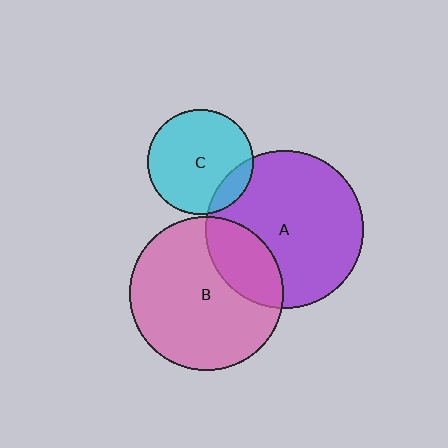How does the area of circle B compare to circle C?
Approximately 2.1 times.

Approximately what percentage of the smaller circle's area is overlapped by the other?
Approximately 15%.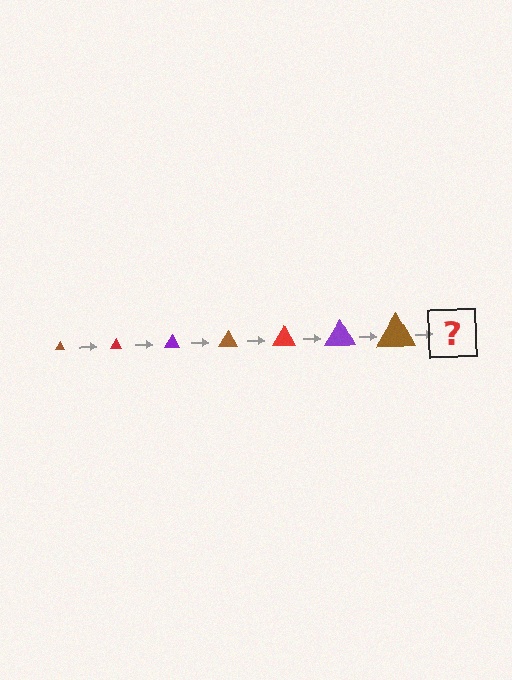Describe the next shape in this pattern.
It should be a red triangle, larger than the previous one.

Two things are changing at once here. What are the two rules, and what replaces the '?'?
The two rules are that the triangle grows larger each step and the color cycles through brown, red, and purple. The '?' should be a red triangle, larger than the previous one.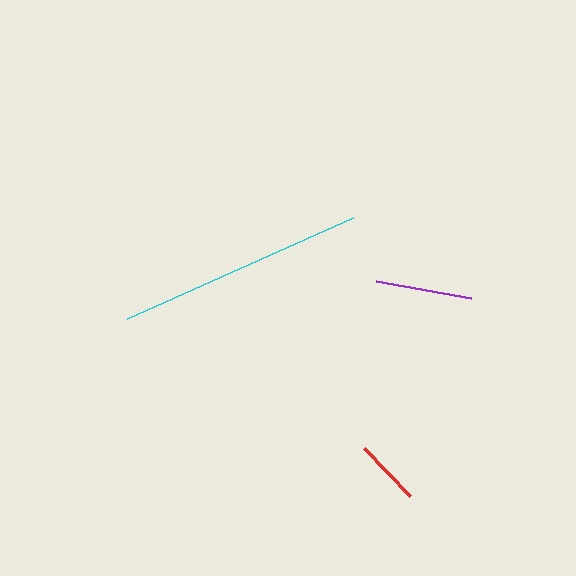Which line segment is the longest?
The cyan line is the longest at approximately 248 pixels.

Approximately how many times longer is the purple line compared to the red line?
The purple line is approximately 1.5 times the length of the red line.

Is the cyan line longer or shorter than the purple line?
The cyan line is longer than the purple line.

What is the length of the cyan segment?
The cyan segment is approximately 248 pixels long.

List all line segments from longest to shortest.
From longest to shortest: cyan, purple, red.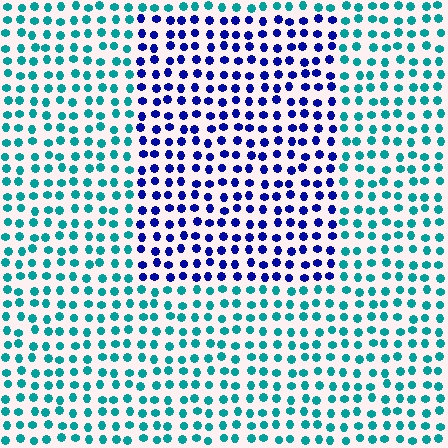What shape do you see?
I see a rectangle.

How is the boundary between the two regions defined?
The boundary is defined purely by a slight shift in hue (about 59 degrees). Spacing, size, and orientation are identical on both sides.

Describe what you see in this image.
The image is filled with small teal elements in a uniform arrangement. A rectangle-shaped region is visible where the elements are tinted to a slightly different hue, forming a subtle color boundary.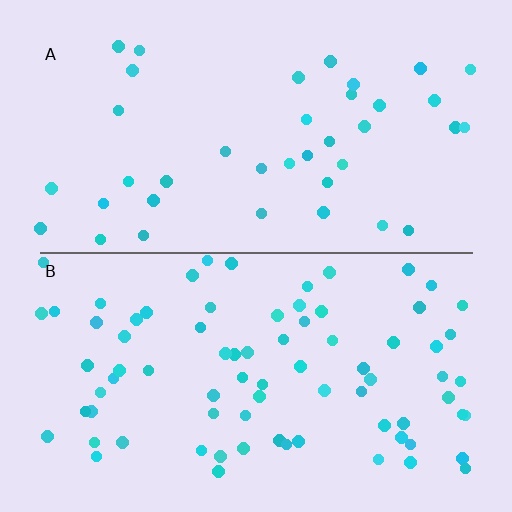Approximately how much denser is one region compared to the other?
Approximately 2.0× — region B over region A.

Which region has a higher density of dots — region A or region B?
B (the bottom).